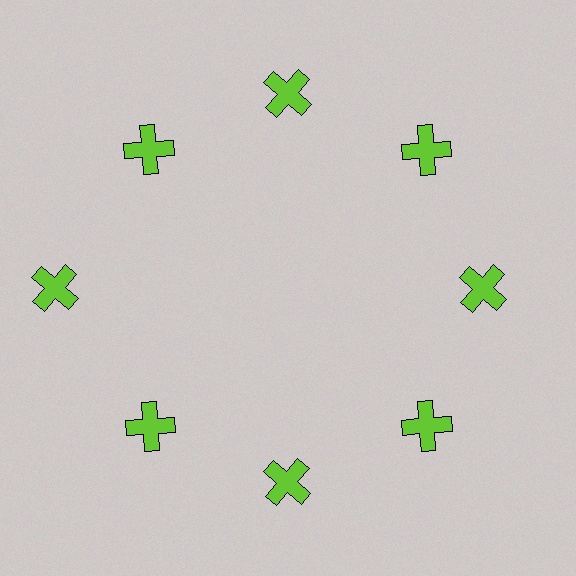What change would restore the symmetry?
The symmetry would be restored by moving it inward, back onto the ring so that all 8 crosses sit at equal angles and equal distance from the center.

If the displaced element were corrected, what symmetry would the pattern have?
It would have 8-fold rotational symmetry — the pattern would map onto itself every 45 degrees.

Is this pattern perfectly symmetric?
No. The 8 lime crosses are arranged in a ring, but one element near the 9 o'clock position is pushed outward from the center, breaking the 8-fold rotational symmetry.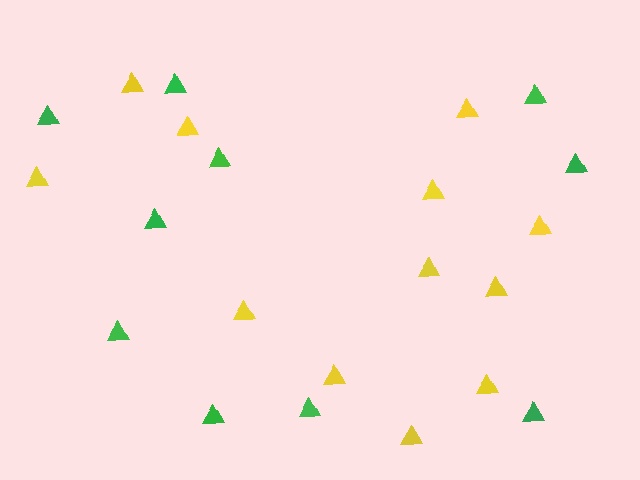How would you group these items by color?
There are 2 groups: one group of yellow triangles (12) and one group of green triangles (10).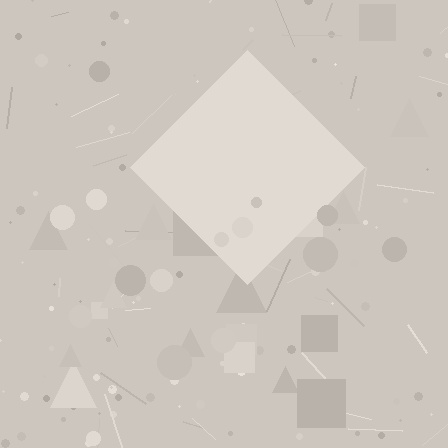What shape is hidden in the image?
A diamond is hidden in the image.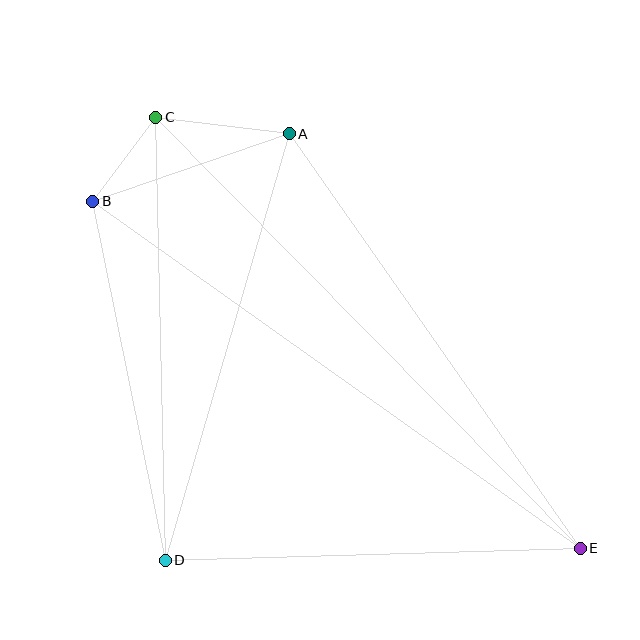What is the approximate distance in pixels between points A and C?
The distance between A and C is approximately 135 pixels.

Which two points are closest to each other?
Points B and C are closest to each other.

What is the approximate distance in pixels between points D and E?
The distance between D and E is approximately 415 pixels.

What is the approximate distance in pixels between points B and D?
The distance between B and D is approximately 366 pixels.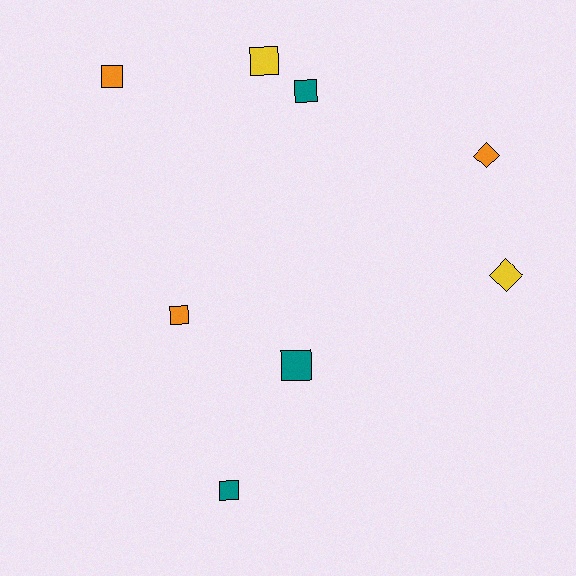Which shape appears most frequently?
Square, with 6 objects.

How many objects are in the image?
There are 8 objects.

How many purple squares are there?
There are no purple squares.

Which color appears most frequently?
Orange, with 3 objects.